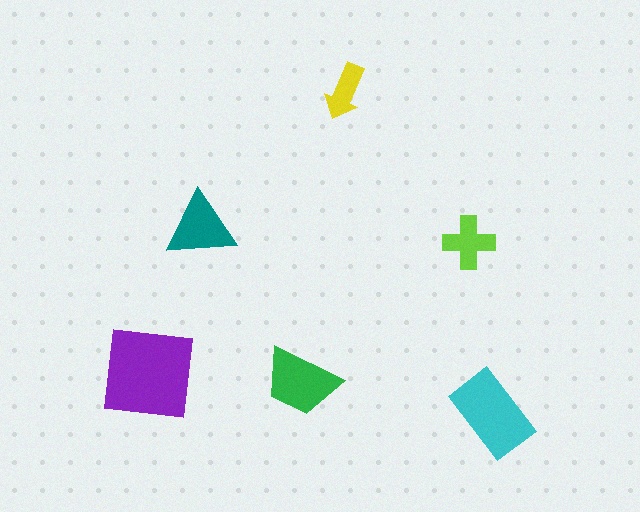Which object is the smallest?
The yellow arrow.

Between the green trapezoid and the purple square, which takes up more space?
The purple square.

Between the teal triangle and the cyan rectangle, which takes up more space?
The cyan rectangle.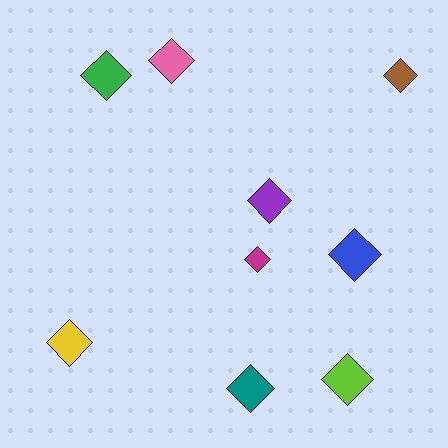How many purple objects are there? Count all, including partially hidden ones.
There is 1 purple object.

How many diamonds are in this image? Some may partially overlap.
There are 9 diamonds.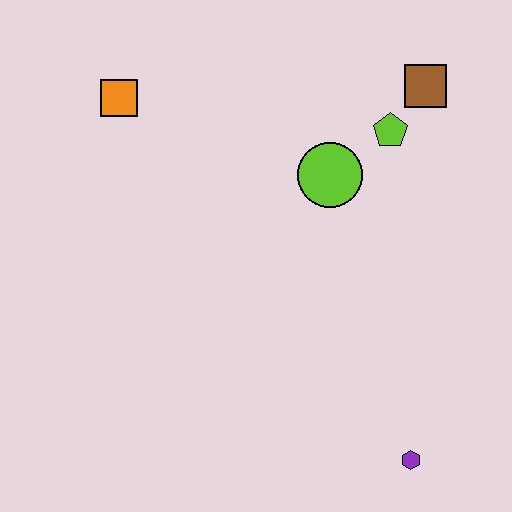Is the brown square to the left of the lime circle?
No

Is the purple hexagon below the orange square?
Yes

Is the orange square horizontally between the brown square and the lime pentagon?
No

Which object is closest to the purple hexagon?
The lime circle is closest to the purple hexagon.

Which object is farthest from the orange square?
The purple hexagon is farthest from the orange square.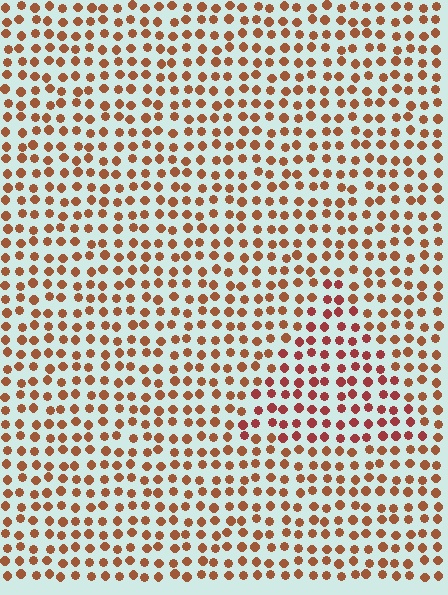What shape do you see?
I see a triangle.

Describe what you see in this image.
The image is filled with small brown elements in a uniform arrangement. A triangle-shaped region is visible where the elements are tinted to a slightly different hue, forming a subtle color boundary.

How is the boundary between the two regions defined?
The boundary is defined purely by a slight shift in hue (about 23 degrees). Spacing, size, and orientation are identical on both sides.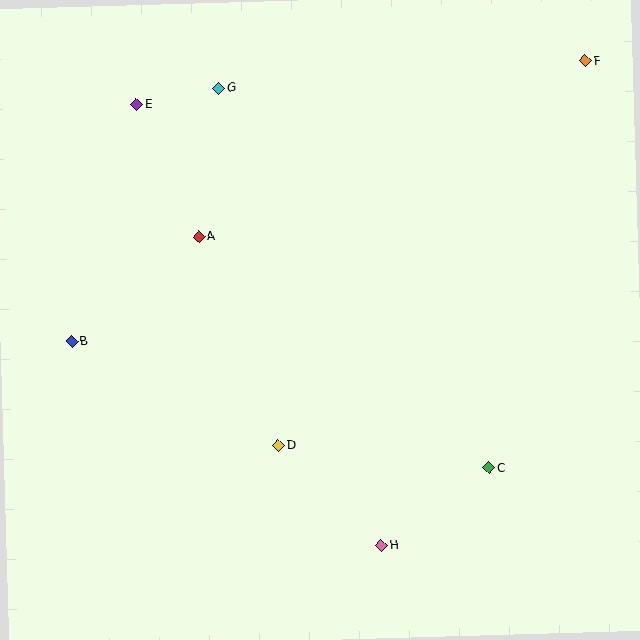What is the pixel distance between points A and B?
The distance between A and B is 165 pixels.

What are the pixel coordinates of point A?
Point A is at (199, 237).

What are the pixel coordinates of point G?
Point G is at (219, 88).